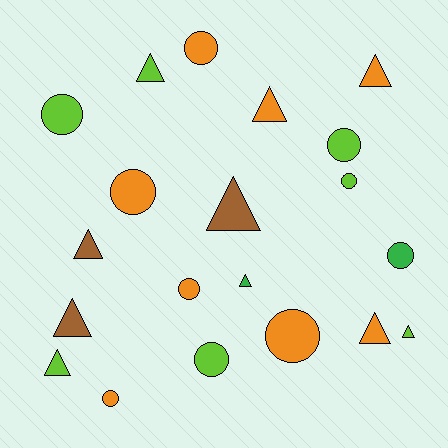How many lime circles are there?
There are 4 lime circles.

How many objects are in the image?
There are 20 objects.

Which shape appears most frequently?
Triangle, with 10 objects.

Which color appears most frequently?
Orange, with 8 objects.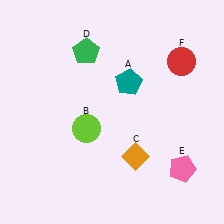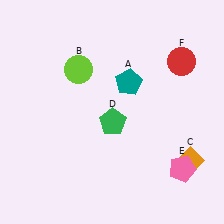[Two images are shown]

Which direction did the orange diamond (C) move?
The orange diamond (C) moved right.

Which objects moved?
The objects that moved are: the lime circle (B), the orange diamond (C), the green pentagon (D).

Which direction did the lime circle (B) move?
The lime circle (B) moved up.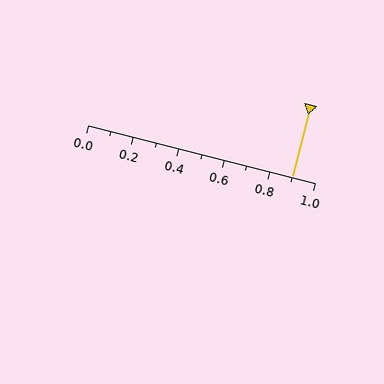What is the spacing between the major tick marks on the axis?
The major ticks are spaced 0.2 apart.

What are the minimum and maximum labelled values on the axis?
The axis runs from 0.0 to 1.0.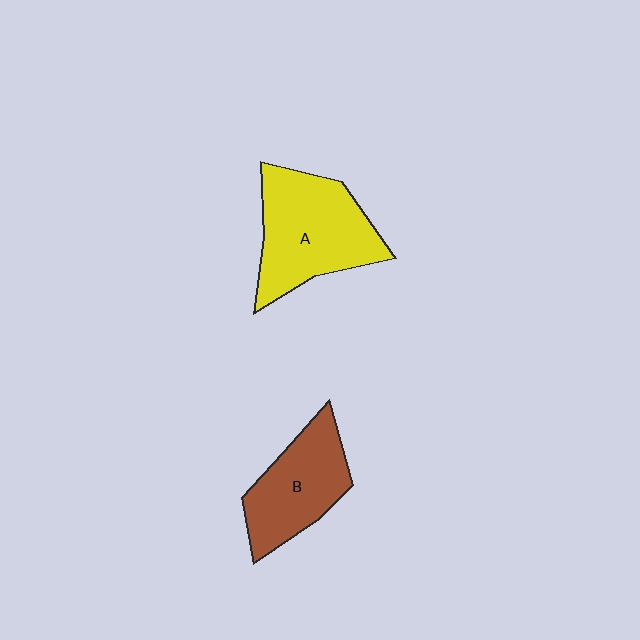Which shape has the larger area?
Shape A (yellow).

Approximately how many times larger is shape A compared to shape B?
Approximately 1.3 times.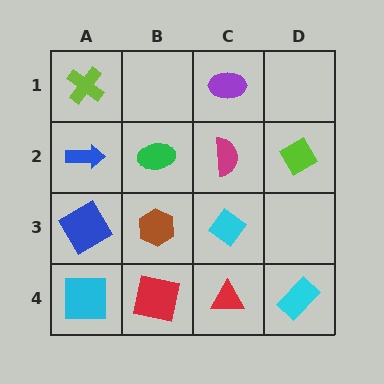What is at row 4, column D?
A cyan rectangle.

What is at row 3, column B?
A brown hexagon.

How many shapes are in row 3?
3 shapes.